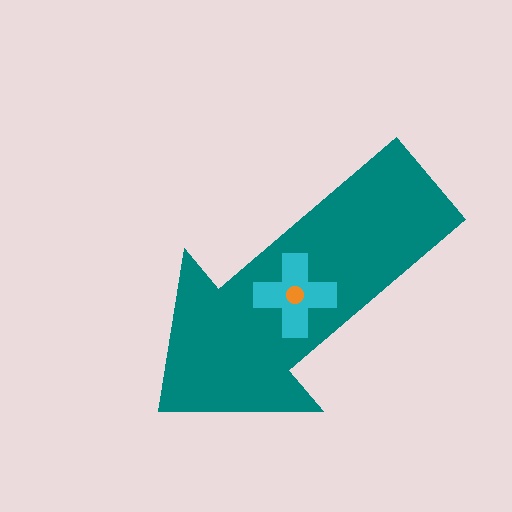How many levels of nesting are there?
3.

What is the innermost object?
The orange circle.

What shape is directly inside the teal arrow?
The cyan cross.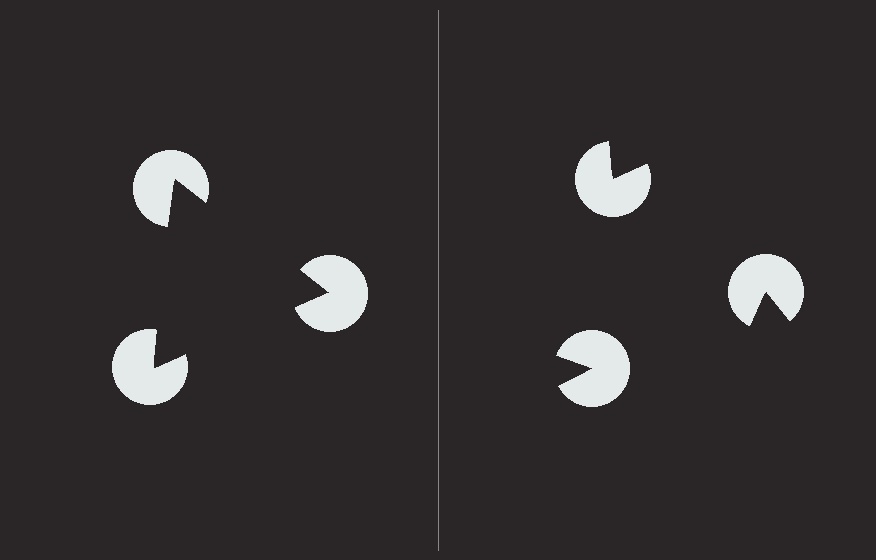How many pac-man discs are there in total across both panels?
6 — 3 on each side.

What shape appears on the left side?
An illusory triangle.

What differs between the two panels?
The pac-man discs are positioned identically on both sides; only the wedge orientations differ. On the left they align to a triangle; on the right they are misaligned.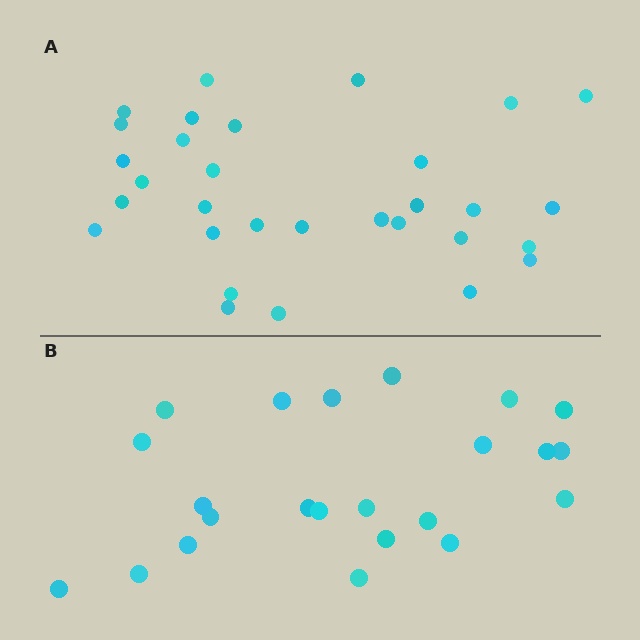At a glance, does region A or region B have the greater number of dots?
Region A (the top region) has more dots.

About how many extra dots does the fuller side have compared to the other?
Region A has roughly 8 or so more dots than region B.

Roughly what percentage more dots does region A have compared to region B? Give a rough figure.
About 35% more.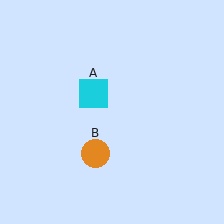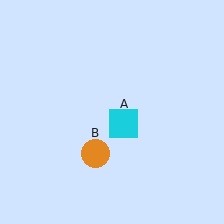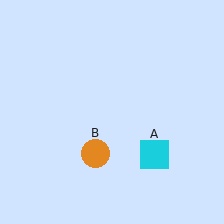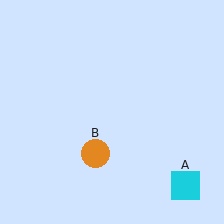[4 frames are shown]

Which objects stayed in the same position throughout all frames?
Orange circle (object B) remained stationary.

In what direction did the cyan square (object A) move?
The cyan square (object A) moved down and to the right.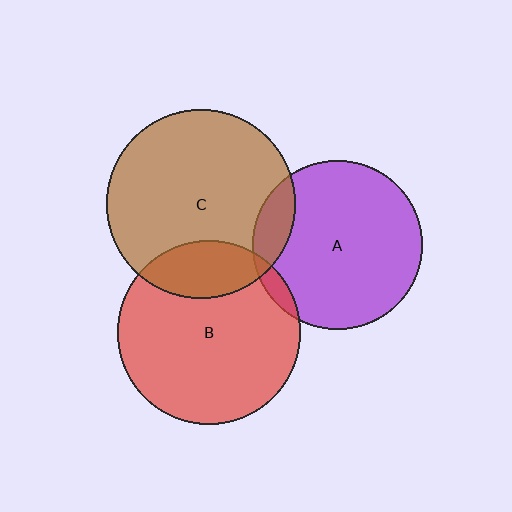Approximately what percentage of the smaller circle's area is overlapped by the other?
Approximately 10%.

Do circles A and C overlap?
Yes.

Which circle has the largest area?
Circle C (brown).